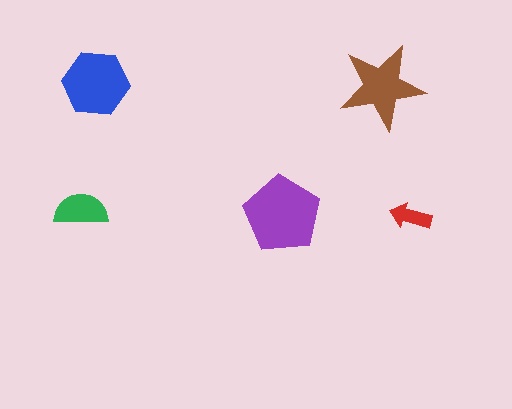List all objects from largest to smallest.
The purple pentagon, the blue hexagon, the brown star, the green semicircle, the red arrow.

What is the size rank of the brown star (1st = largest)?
3rd.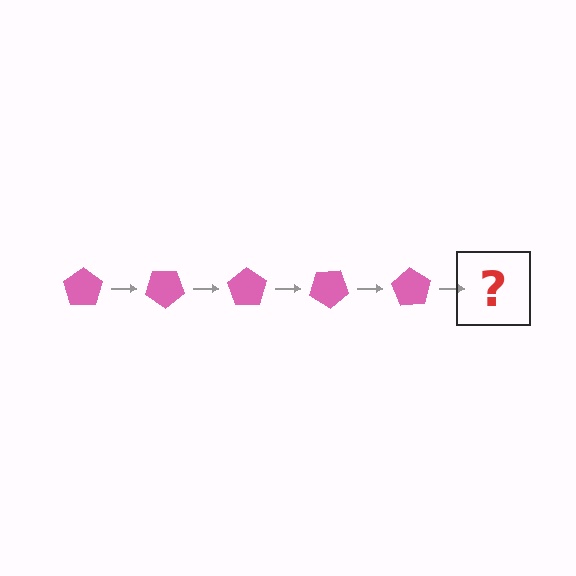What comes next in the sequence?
The next element should be a pink pentagon rotated 175 degrees.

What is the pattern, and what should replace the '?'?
The pattern is that the pentagon rotates 35 degrees each step. The '?' should be a pink pentagon rotated 175 degrees.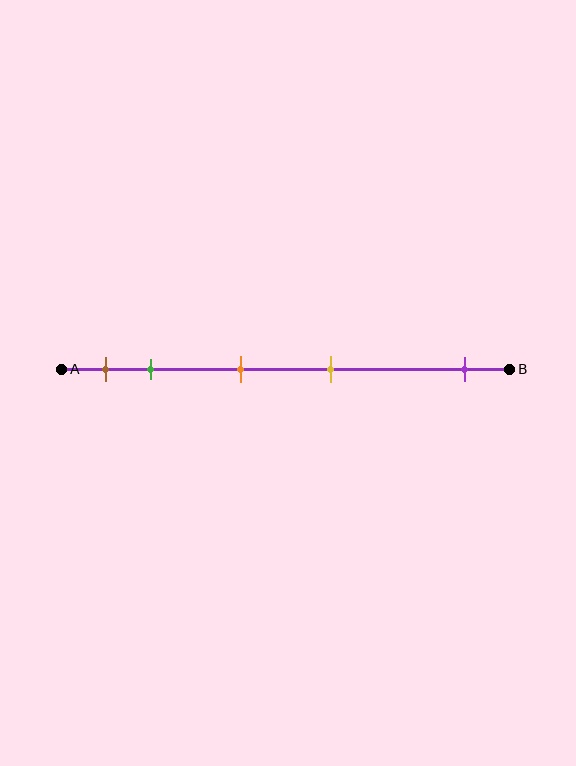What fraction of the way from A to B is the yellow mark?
The yellow mark is approximately 60% (0.6) of the way from A to B.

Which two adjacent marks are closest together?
The brown and green marks are the closest adjacent pair.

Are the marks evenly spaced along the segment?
No, the marks are not evenly spaced.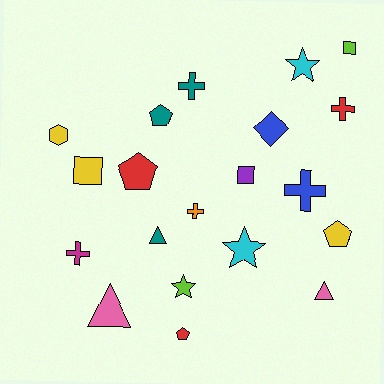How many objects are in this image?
There are 20 objects.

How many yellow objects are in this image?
There are 3 yellow objects.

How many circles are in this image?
There are no circles.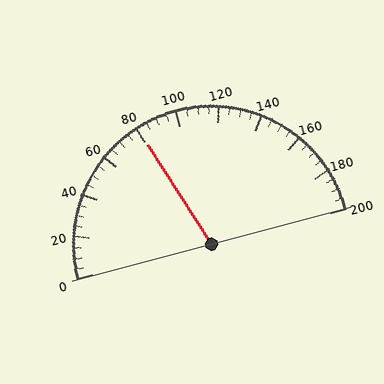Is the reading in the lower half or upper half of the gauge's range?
The reading is in the lower half of the range (0 to 200).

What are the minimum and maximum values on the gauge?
The gauge ranges from 0 to 200.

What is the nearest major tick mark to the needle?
The nearest major tick mark is 80.